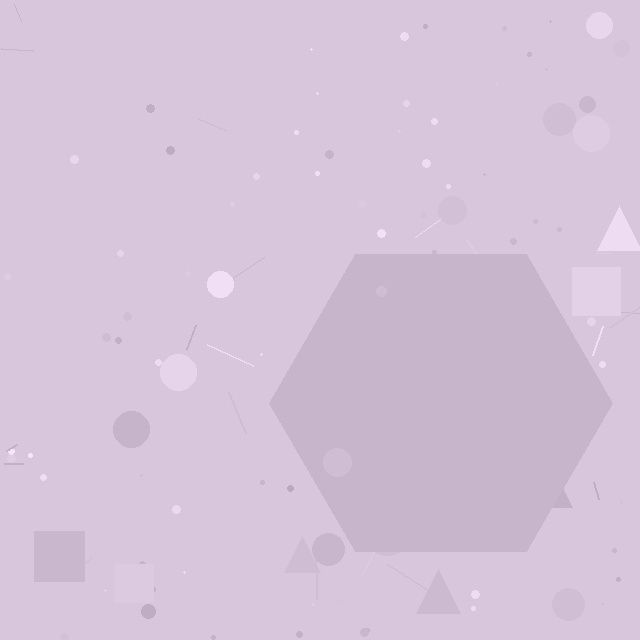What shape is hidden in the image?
A hexagon is hidden in the image.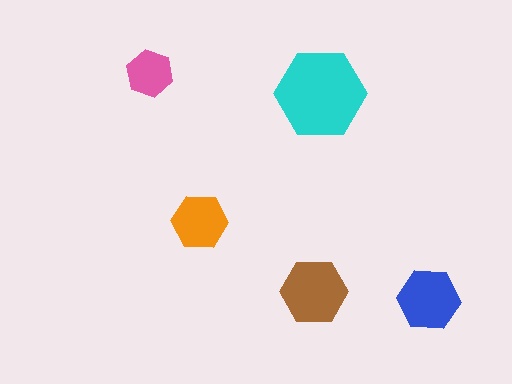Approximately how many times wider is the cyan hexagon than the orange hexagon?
About 1.5 times wider.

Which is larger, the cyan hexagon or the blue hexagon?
The cyan one.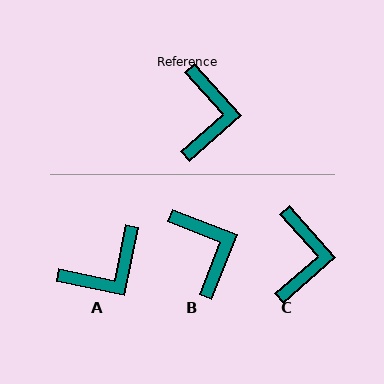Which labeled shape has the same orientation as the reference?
C.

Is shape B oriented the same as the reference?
No, it is off by about 27 degrees.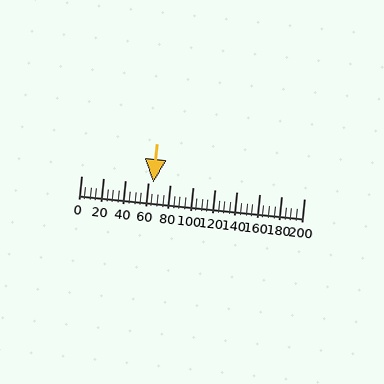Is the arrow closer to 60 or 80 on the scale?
The arrow is closer to 60.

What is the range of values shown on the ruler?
The ruler shows values from 0 to 200.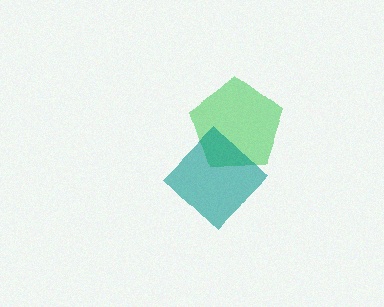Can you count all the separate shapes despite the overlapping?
Yes, there are 2 separate shapes.